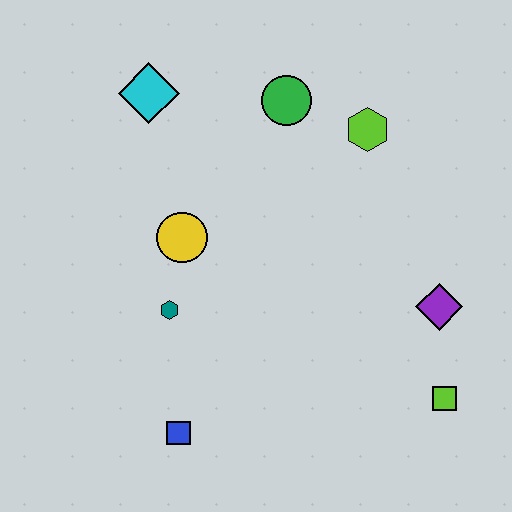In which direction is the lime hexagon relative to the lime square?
The lime hexagon is above the lime square.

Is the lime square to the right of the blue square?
Yes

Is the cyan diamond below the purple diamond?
No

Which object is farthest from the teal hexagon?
The lime square is farthest from the teal hexagon.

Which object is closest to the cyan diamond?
The green circle is closest to the cyan diamond.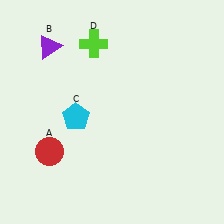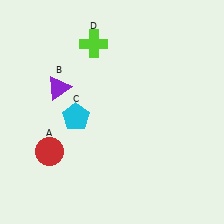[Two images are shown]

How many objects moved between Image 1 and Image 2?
1 object moved between the two images.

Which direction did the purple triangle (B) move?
The purple triangle (B) moved down.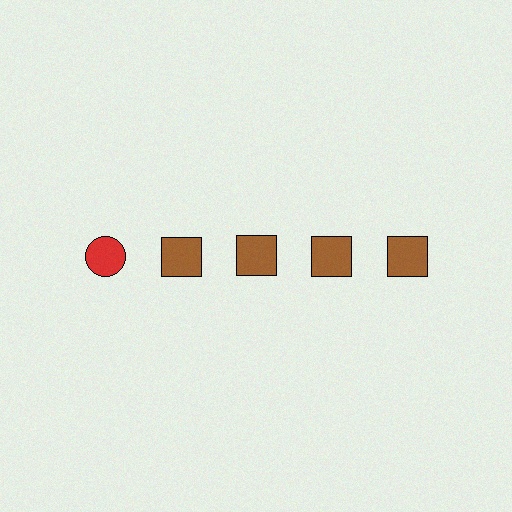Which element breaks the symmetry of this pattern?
The red circle in the top row, leftmost column breaks the symmetry. All other shapes are brown squares.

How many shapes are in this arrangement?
There are 5 shapes arranged in a grid pattern.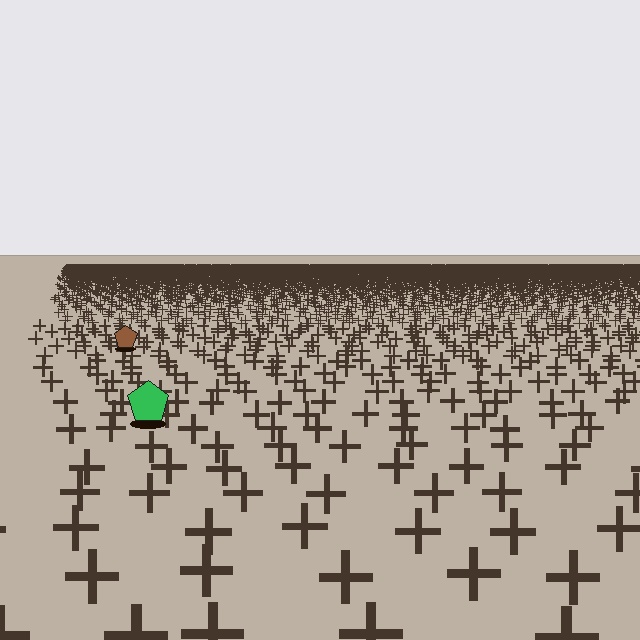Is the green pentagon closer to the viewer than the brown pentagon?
Yes. The green pentagon is closer — you can tell from the texture gradient: the ground texture is coarser near it.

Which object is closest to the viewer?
The green pentagon is closest. The texture marks near it are larger and more spread out.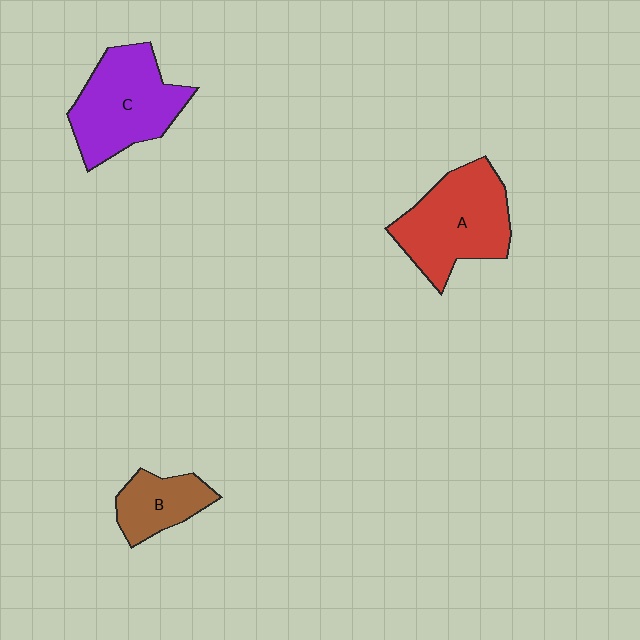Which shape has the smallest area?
Shape B (brown).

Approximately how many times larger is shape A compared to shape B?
Approximately 2.0 times.